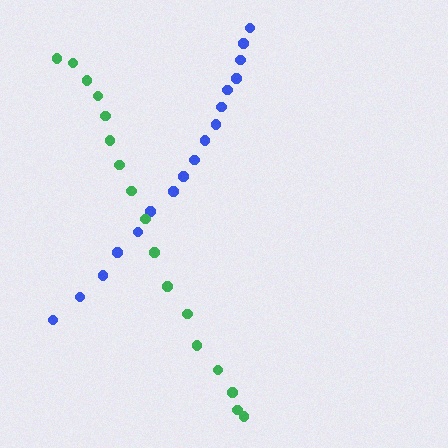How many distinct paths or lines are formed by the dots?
There are 2 distinct paths.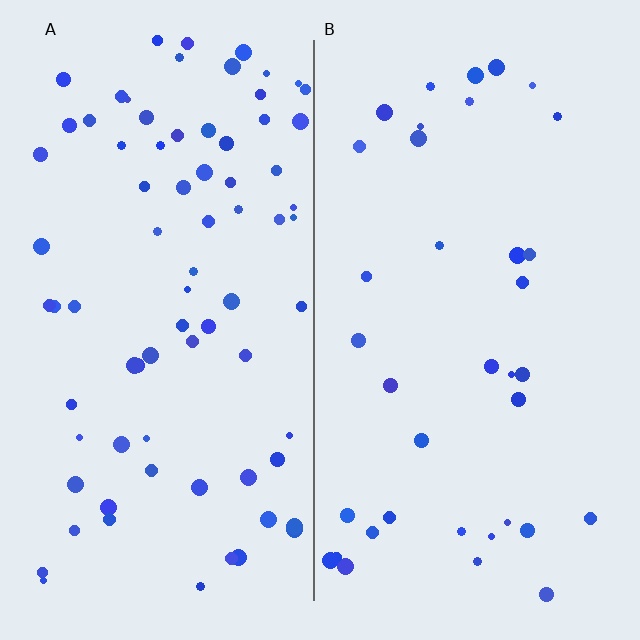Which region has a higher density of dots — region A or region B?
A (the left).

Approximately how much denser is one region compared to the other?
Approximately 2.1× — region A over region B.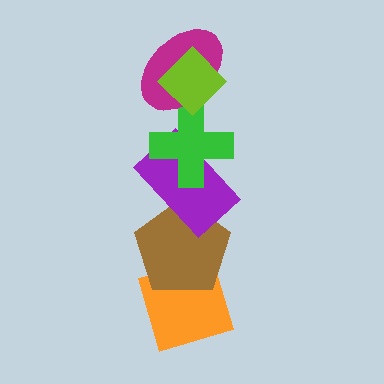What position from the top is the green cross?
The green cross is 3rd from the top.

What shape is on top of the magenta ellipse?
The lime diamond is on top of the magenta ellipse.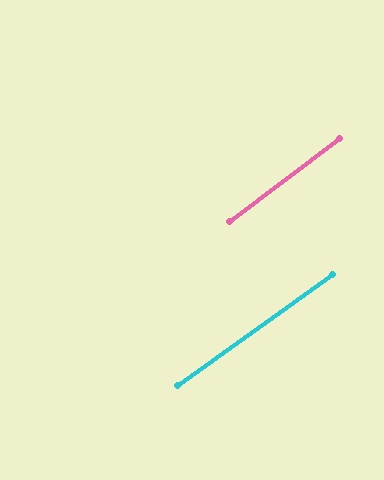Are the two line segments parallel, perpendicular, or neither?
Parallel — their directions differ by only 1.5°.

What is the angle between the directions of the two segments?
Approximately 1 degree.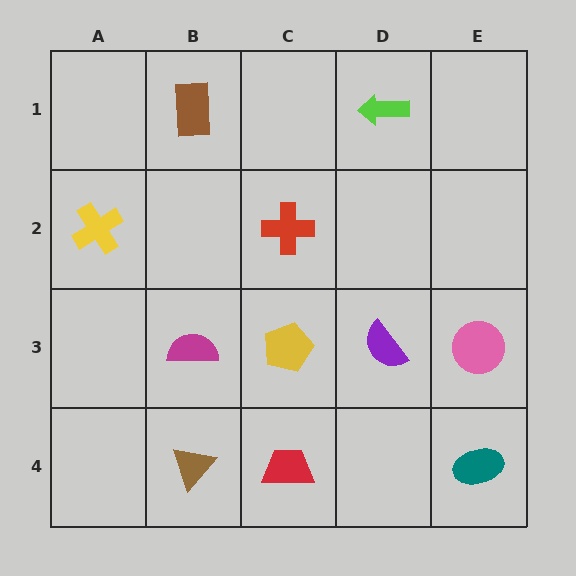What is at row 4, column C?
A red trapezoid.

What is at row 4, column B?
A brown triangle.